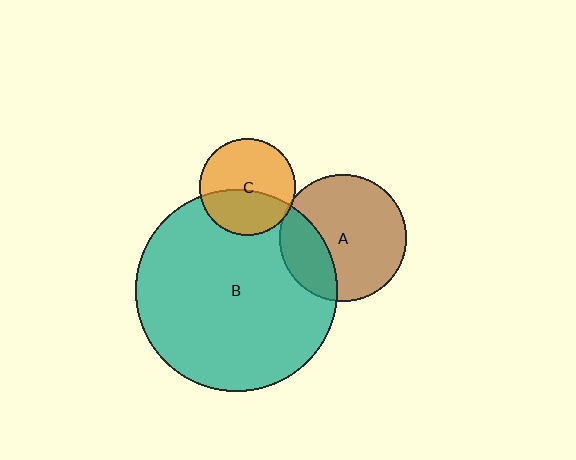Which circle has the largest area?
Circle B (teal).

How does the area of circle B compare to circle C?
Approximately 4.3 times.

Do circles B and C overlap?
Yes.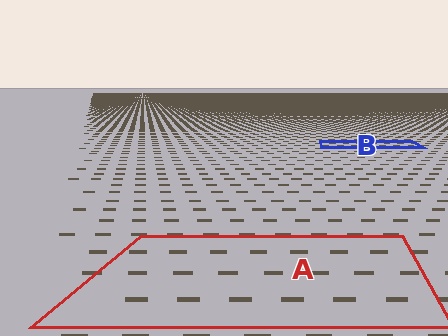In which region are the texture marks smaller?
The texture marks are smaller in region B, because it is farther away.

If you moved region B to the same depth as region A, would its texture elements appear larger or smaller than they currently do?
They would appear larger. At a closer depth, the same texture elements are projected at a bigger on-screen size.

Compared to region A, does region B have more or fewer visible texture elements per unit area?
Region B has more texture elements per unit area — they are packed more densely because it is farther away.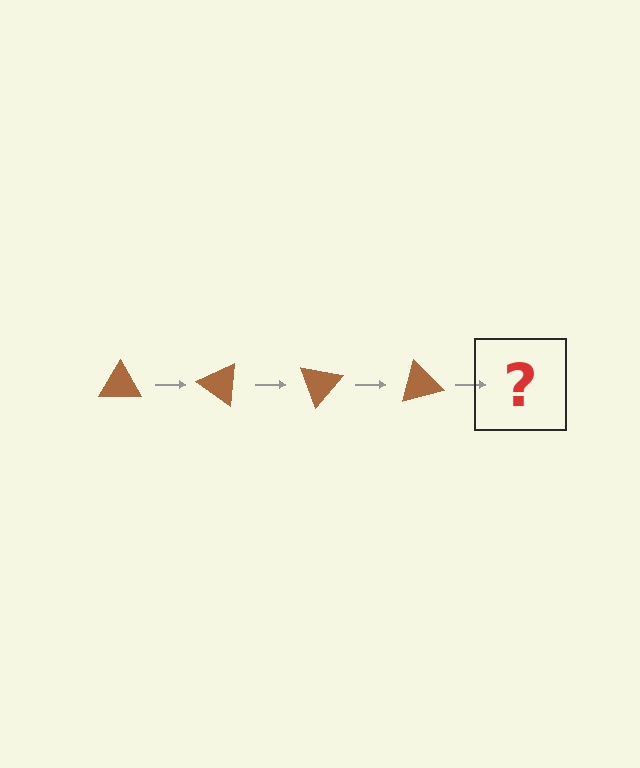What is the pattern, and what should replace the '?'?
The pattern is that the triangle rotates 35 degrees each step. The '?' should be a brown triangle rotated 140 degrees.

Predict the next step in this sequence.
The next step is a brown triangle rotated 140 degrees.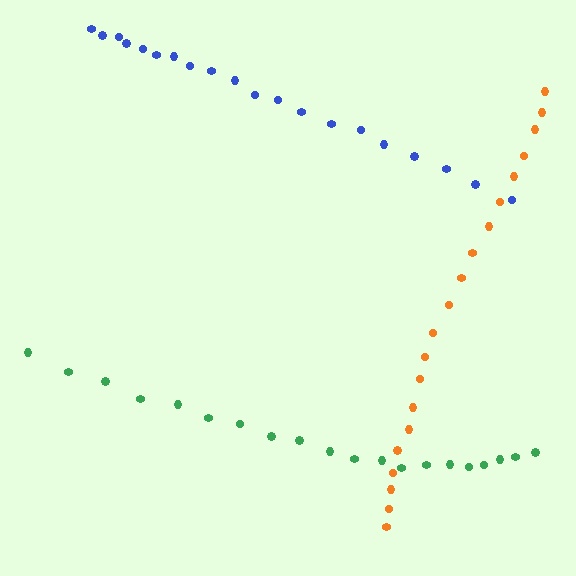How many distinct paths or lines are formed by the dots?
There are 3 distinct paths.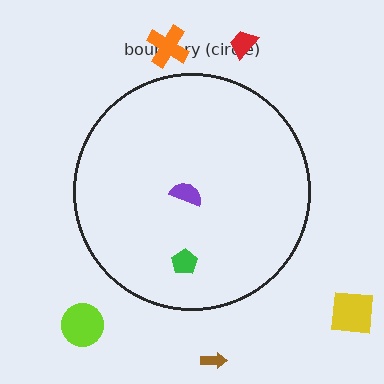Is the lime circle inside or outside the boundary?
Outside.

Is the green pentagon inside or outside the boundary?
Inside.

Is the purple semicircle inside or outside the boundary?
Inside.